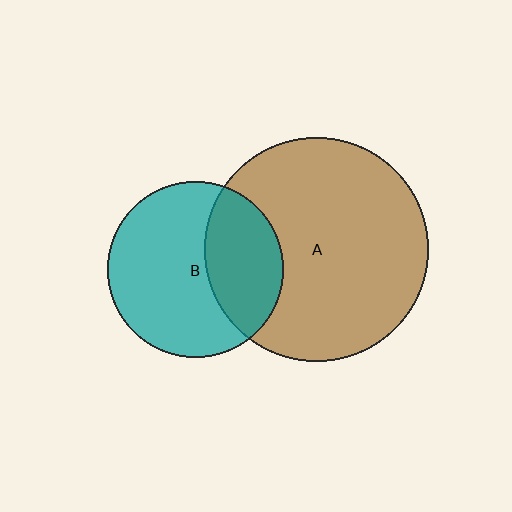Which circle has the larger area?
Circle A (brown).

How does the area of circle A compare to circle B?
Approximately 1.6 times.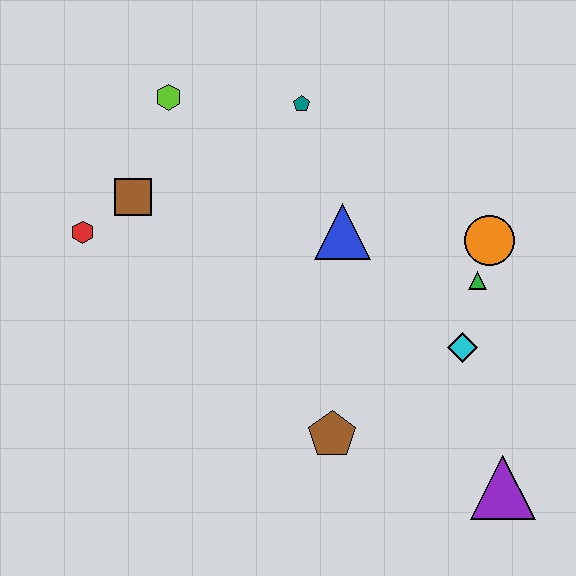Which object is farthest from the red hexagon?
The purple triangle is farthest from the red hexagon.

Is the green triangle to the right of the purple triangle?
No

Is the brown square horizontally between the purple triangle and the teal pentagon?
No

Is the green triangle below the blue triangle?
Yes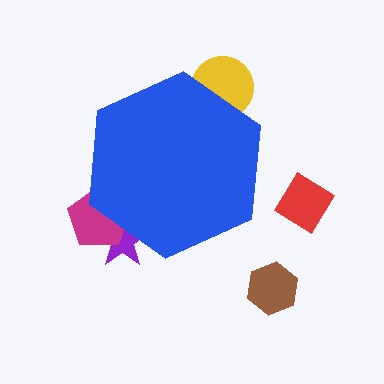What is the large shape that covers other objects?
A blue hexagon.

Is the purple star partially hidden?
Yes, the purple star is partially hidden behind the blue hexagon.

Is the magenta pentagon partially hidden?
Yes, the magenta pentagon is partially hidden behind the blue hexagon.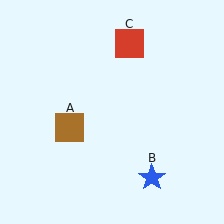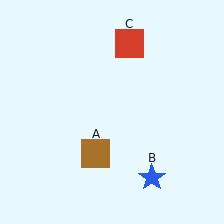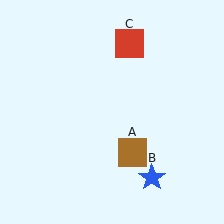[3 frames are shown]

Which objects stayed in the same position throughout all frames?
Blue star (object B) and red square (object C) remained stationary.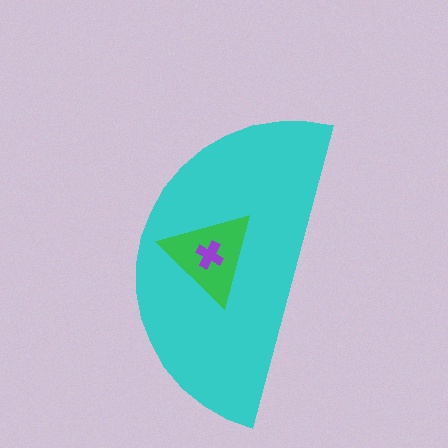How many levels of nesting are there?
3.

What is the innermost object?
The purple cross.